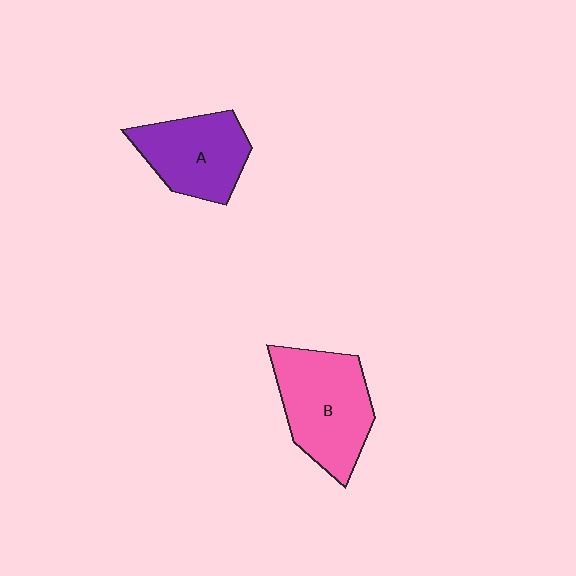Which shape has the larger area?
Shape B (pink).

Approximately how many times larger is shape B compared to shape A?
Approximately 1.2 times.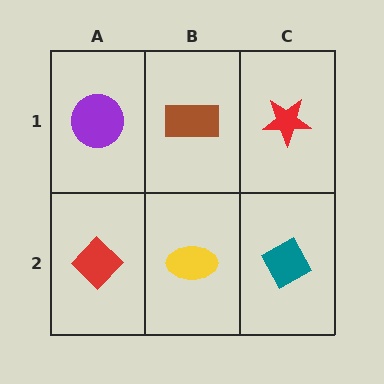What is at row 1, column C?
A red star.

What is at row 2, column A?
A red diamond.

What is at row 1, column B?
A brown rectangle.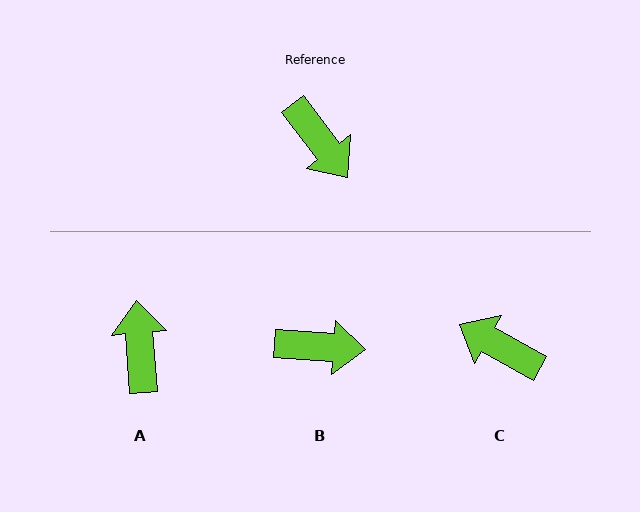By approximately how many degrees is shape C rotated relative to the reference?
Approximately 156 degrees clockwise.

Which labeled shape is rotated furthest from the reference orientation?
C, about 156 degrees away.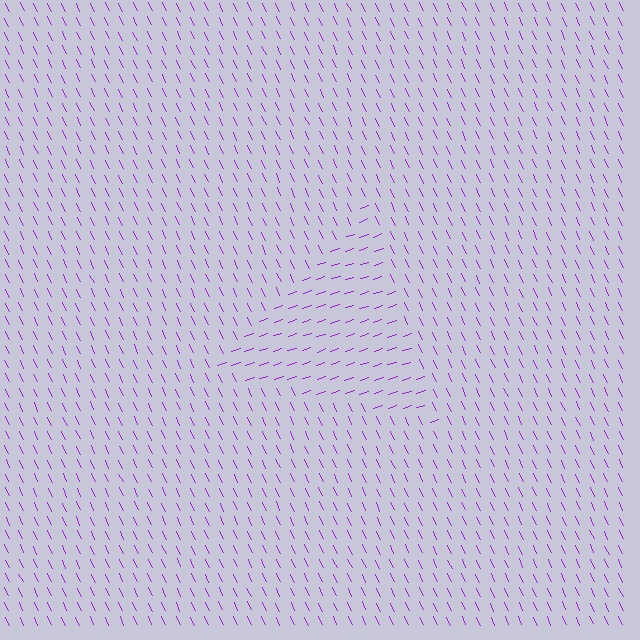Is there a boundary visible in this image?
Yes, there is a texture boundary formed by a change in line orientation.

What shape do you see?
I see a triangle.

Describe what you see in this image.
The image is filled with small purple line segments. A triangle region in the image has lines oriented differently from the surrounding lines, creating a visible texture boundary.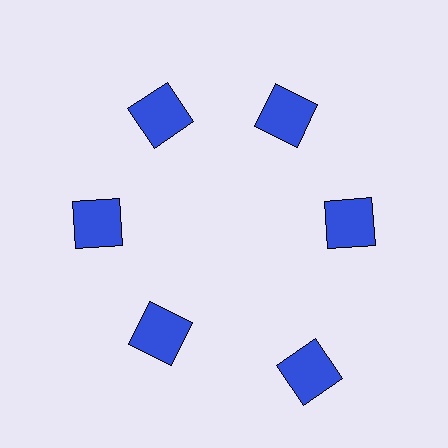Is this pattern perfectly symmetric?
No. The 6 blue squares are arranged in a ring, but one element near the 5 o'clock position is pushed outward from the center, breaking the 6-fold rotational symmetry.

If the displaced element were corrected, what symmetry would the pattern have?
It would have 6-fold rotational symmetry — the pattern would map onto itself every 60 degrees.